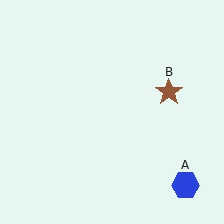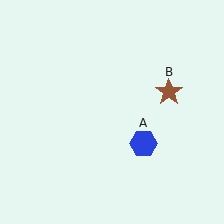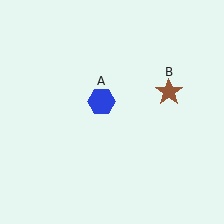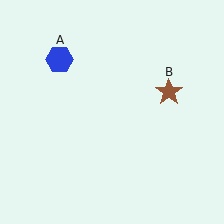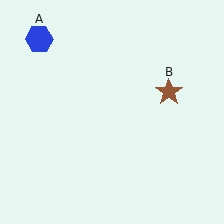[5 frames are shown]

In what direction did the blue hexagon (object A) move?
The blue hexagon (object A) moved up and to the left.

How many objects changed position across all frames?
1 object changed position: blue hexagon (object A).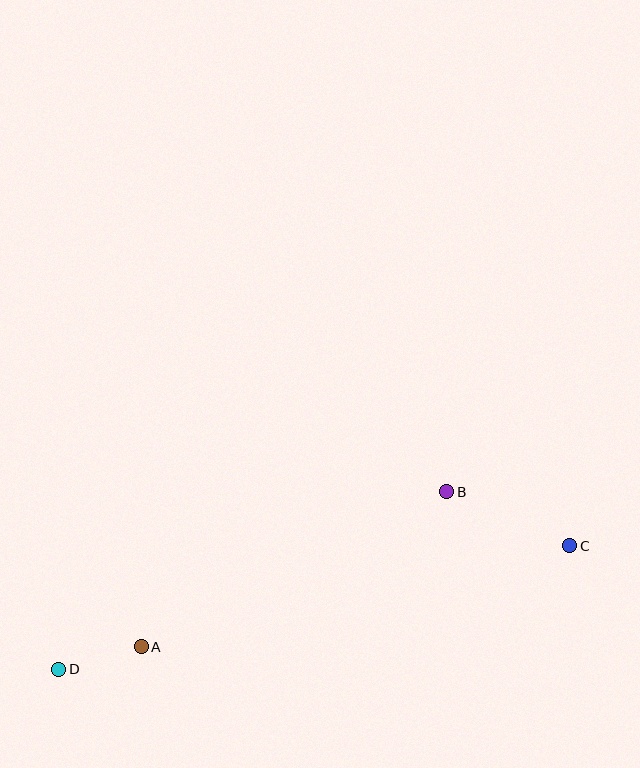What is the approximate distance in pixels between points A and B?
The distance between A and B is approximately 342 pixels.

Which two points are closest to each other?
Points A and D are closest to each other.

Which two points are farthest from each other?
Points C and D are farthest from each other.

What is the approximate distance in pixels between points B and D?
The distance between B and D is approximately 427 pixels.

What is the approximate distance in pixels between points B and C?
The distance between B and C is approximately 134 pixels.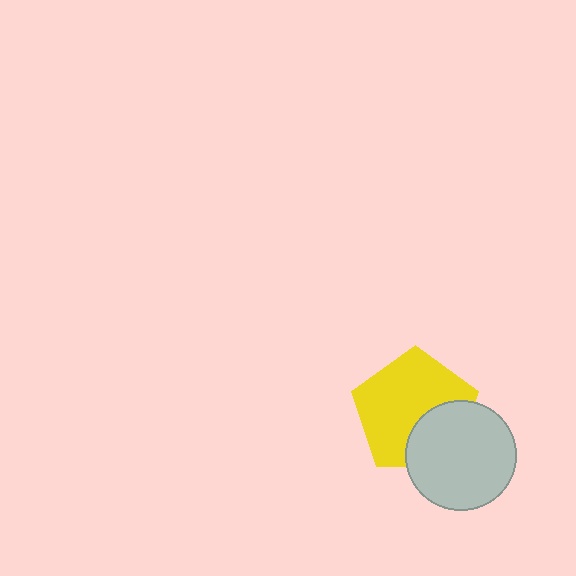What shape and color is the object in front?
The object in front is a light gray circle.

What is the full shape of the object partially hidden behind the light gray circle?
The partially hidden object is a yellow pentagon.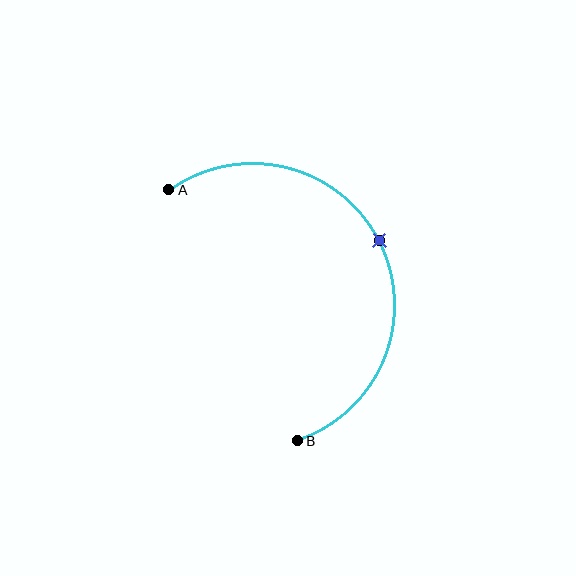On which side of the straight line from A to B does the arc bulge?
The arc bulges to the right of the straight line connecting A and B.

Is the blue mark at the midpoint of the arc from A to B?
Yes. The blue mark lies on the arc at equal arc-length from both A and B — it is the arc midpoint.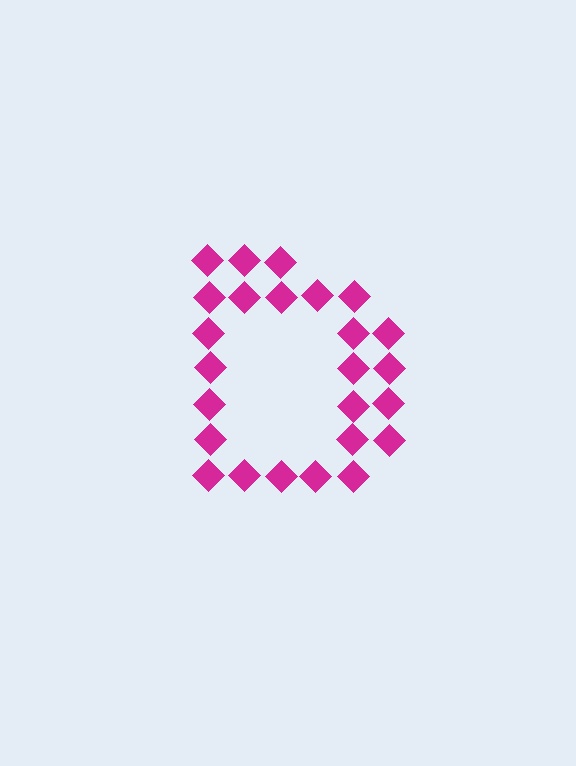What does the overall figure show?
The overall figure shows the letter D.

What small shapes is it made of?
It is made of small diamonds.